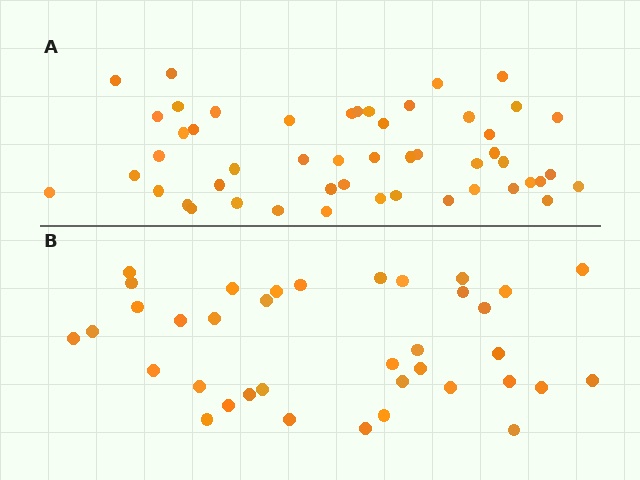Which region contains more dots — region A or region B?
Region A (the top region) has more dots.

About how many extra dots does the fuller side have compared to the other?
Region A has approximately 15 more dots than region B.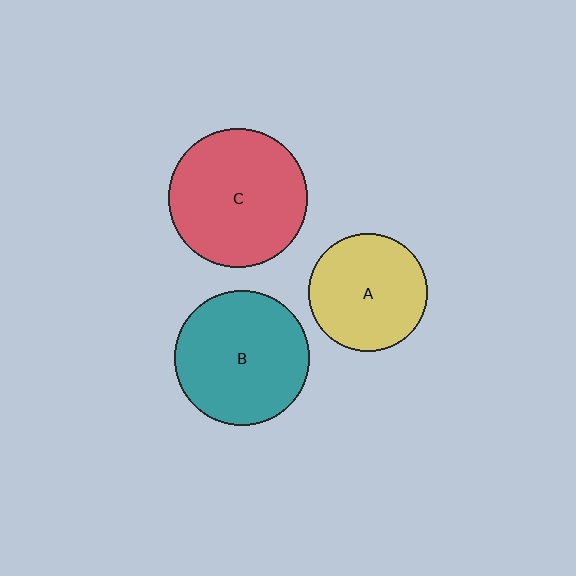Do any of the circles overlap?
No, none of the circles overlap.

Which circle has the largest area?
Circle C (red).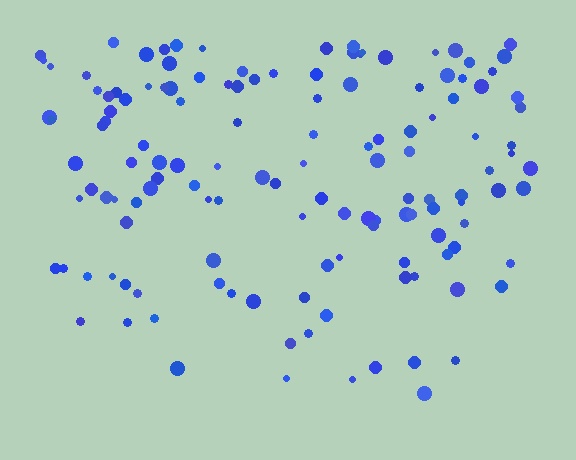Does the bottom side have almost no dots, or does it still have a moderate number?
Still a moderate number, just noticeably fewer than the top.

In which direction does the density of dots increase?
From bottom to top, with the top side densest.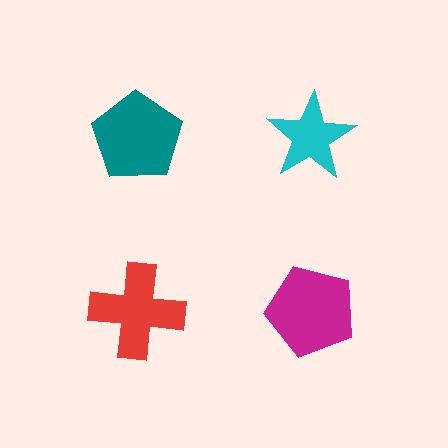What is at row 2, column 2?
A magenta pentagon.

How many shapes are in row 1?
2 shapes.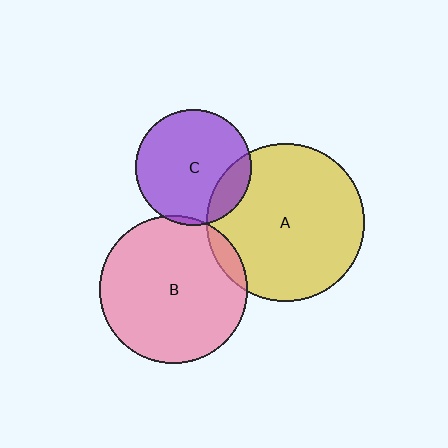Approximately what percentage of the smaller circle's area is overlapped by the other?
Approximately 5%.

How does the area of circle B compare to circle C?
Approximately 1.6 times.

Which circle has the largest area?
Circle A (yellow).